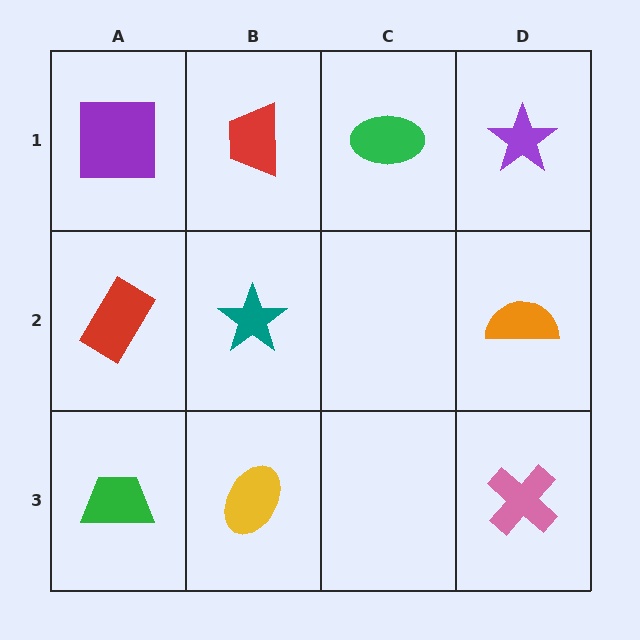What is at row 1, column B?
A red trapezoid.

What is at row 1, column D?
A purple star.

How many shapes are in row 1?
4 shapes.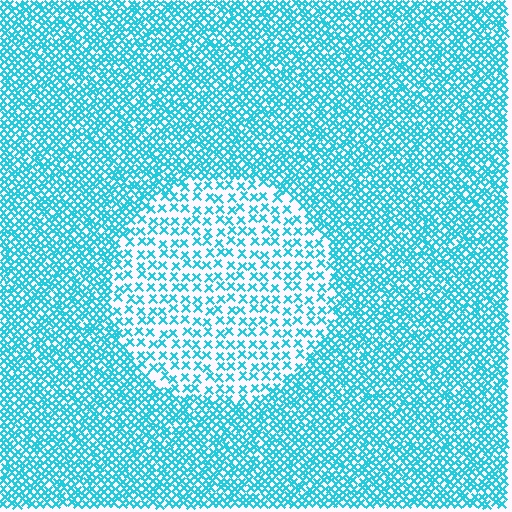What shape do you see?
I see a circle.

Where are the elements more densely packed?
The elements are more densely packed outside the circle boundary.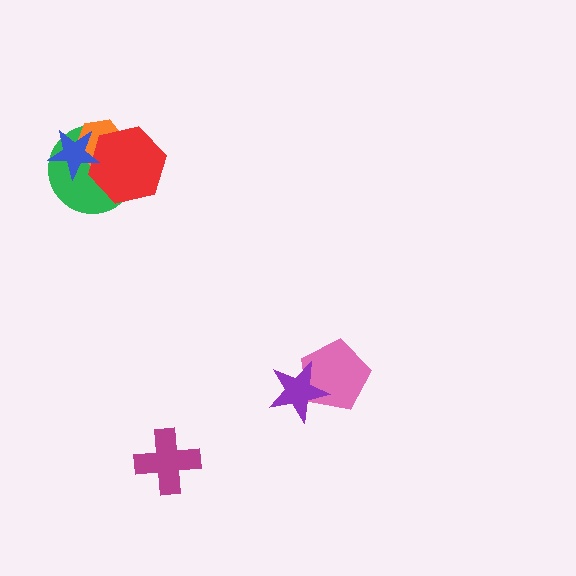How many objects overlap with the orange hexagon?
3 objects overlap with the orange hexagon.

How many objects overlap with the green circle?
3 objects overlap with the green circle.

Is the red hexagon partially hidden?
Yes, it is partially covered by another shape.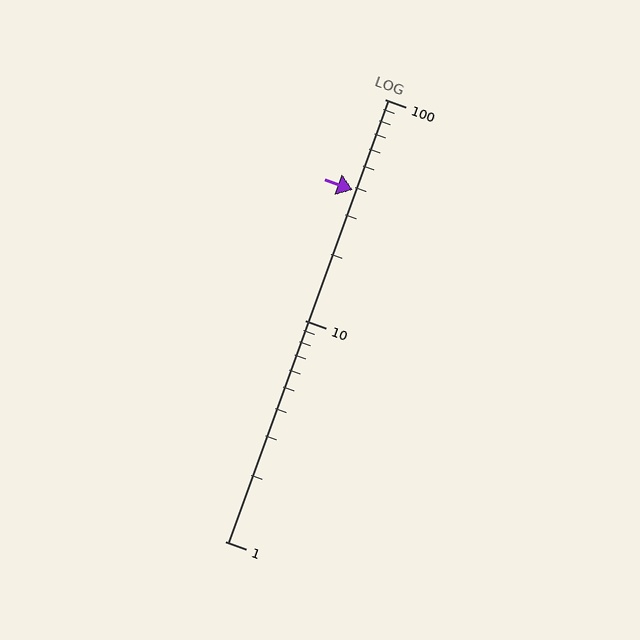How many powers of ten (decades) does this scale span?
The scale spans 2 decades, from 1 to 100.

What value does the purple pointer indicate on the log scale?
The pointer indicates approximately 39.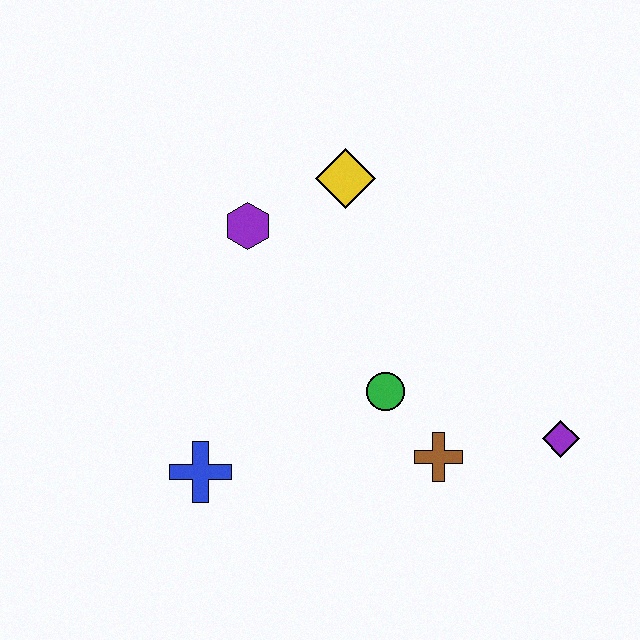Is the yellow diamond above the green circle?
Yes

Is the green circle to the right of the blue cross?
Yes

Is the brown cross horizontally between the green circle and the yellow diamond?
No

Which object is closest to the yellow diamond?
The purple hexagon is closest to the yellow diamond.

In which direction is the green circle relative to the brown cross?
The green circle is above the brown cross.